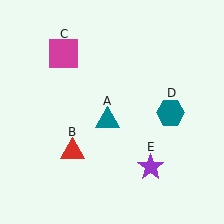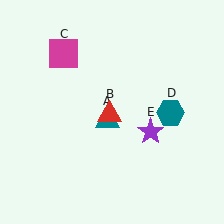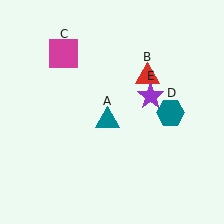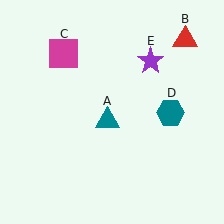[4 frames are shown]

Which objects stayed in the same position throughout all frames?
Teal triangle (object A) and magenta square (object C) and teal hexagon (object D) remained stationary.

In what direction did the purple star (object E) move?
The purple star (object E) moved up.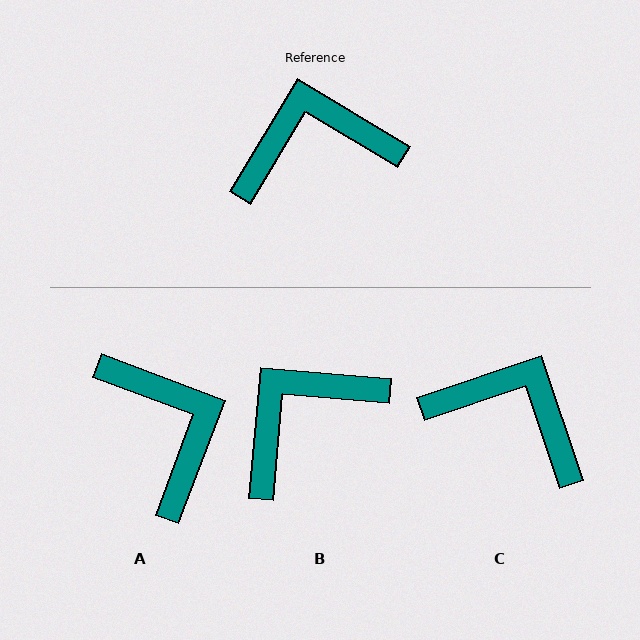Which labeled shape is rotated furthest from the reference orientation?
A, about 80 degrees away.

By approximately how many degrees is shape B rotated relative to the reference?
Approximately 26 degrees counter-clockwise.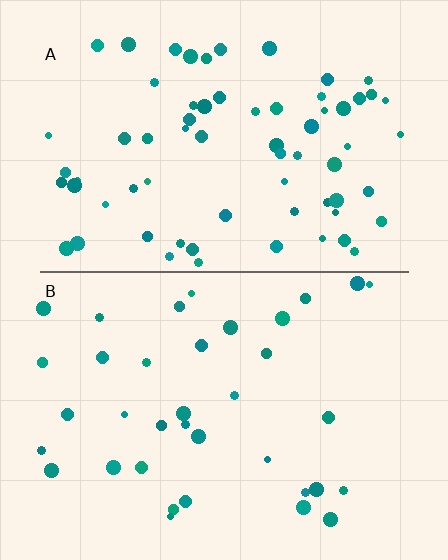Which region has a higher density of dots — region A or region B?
A (the top).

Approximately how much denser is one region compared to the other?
Approximately 1.8× — region A over region B.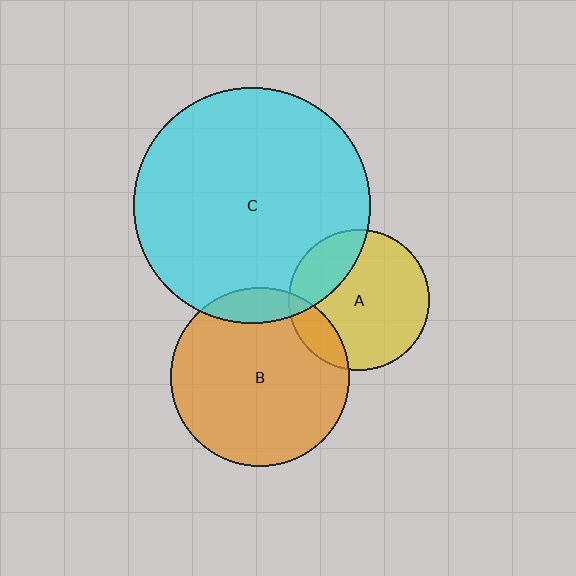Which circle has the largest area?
Circle C (cyan).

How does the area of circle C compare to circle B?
Approximately 1.7 times.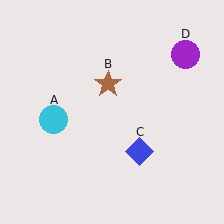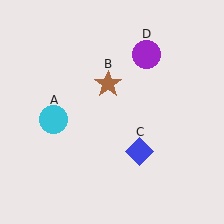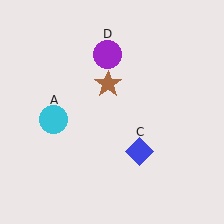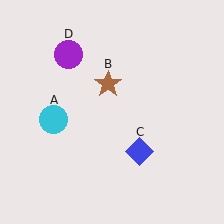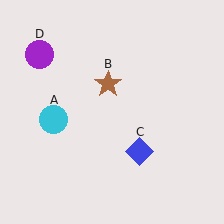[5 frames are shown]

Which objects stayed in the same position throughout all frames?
Cyan circle (object A) and brown star (object B) and blue diamond (object C) remained stationary.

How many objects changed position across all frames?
1 object changed position: purple circle (object D).